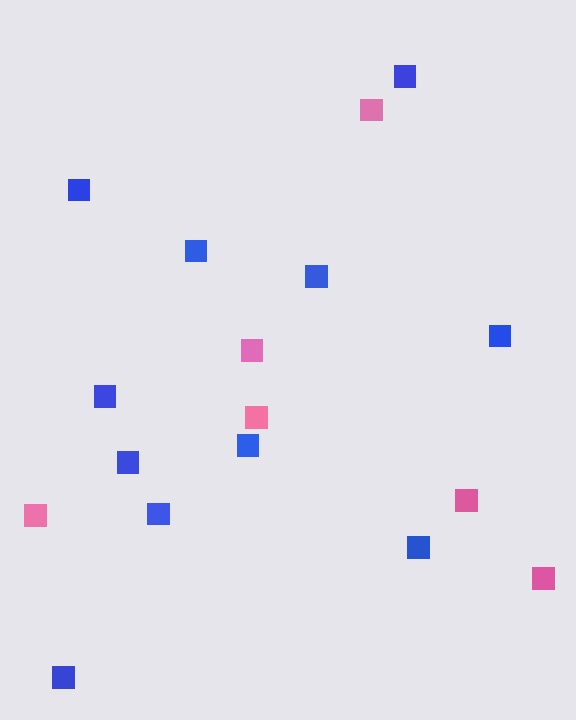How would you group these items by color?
There are 2 groups: one group of blue squares (11) and one group of pink squares (6).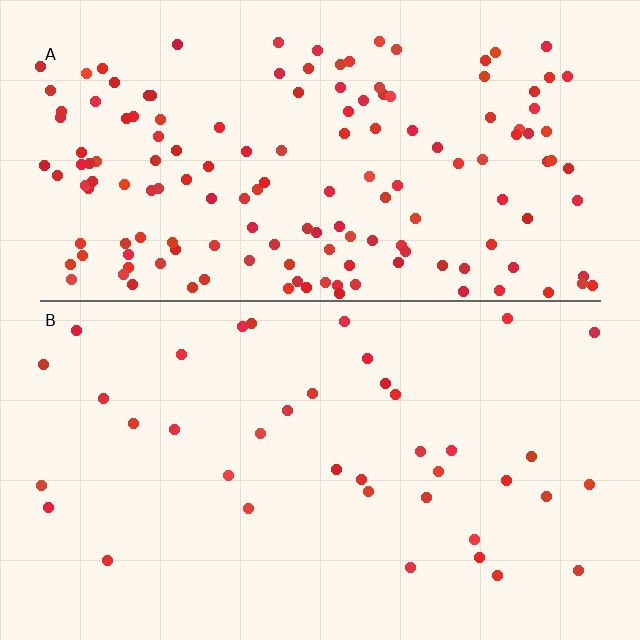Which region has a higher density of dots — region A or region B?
A (the top).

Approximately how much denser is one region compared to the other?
Approximately 3.9× — region A over region B.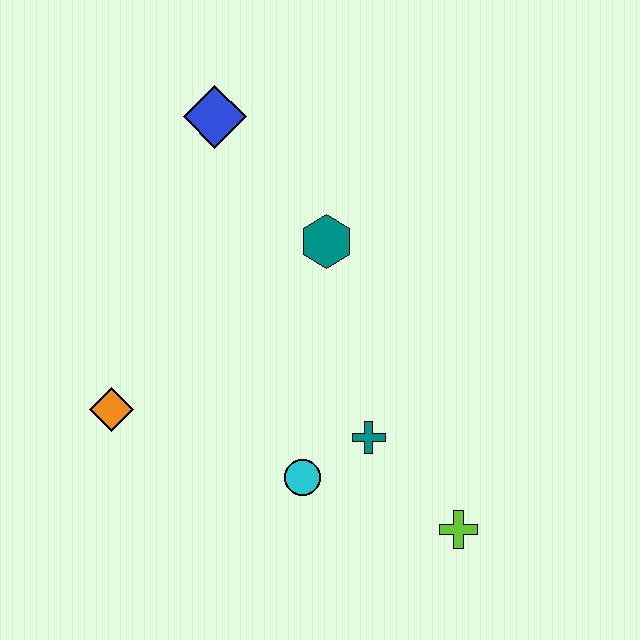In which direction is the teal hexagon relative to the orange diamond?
The teal hexagon is to the right of the orange diamond.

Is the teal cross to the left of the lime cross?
Yes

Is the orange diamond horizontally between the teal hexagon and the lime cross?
No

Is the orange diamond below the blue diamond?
Yes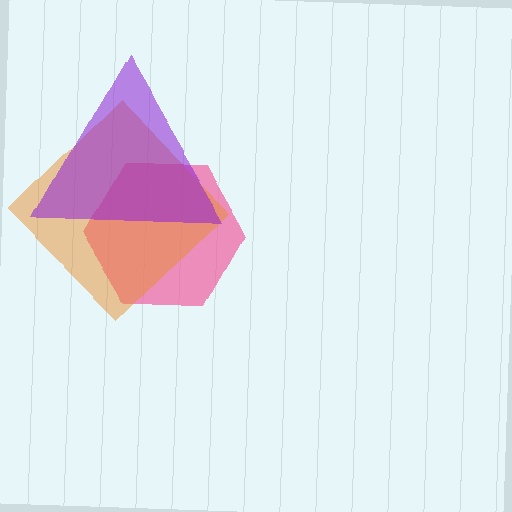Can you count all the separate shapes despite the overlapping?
Yes, there are 3 separate shapes.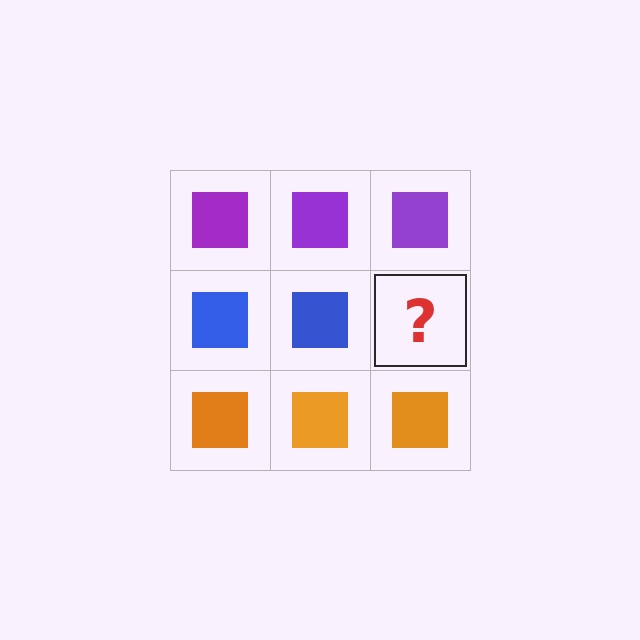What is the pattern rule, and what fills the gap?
The rule is that each row has a consistent color. The gap should be filled with a blue square.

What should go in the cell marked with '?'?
The missing cell should contain a blue square.